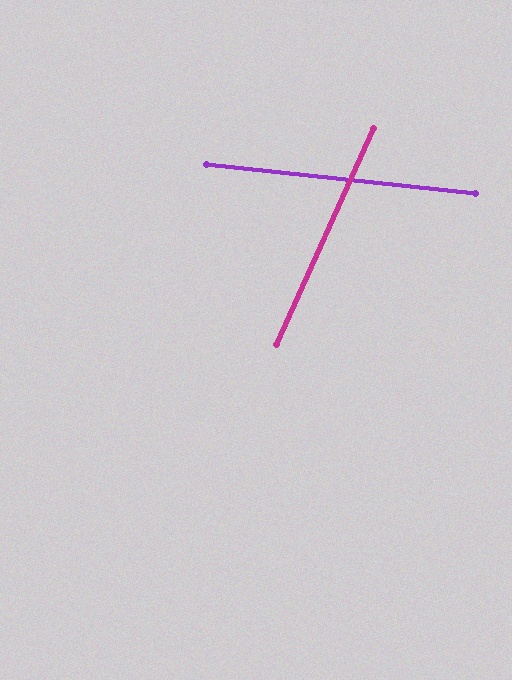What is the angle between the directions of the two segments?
Approximately 72 degrees.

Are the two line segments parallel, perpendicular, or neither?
Neither parallel nor perpendicular — they differ by about 72°.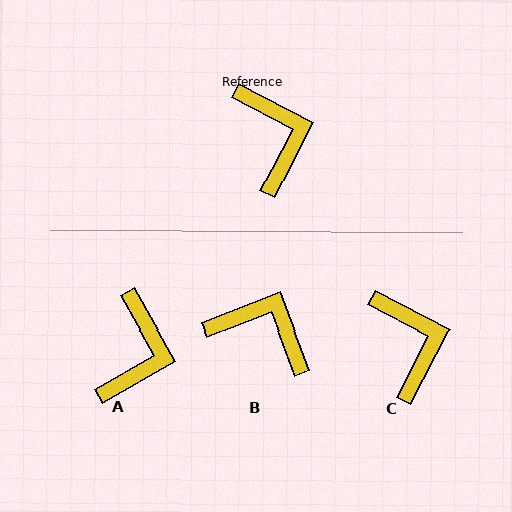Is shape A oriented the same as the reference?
No, it is off by about 33 degrees.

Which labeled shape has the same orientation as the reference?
C.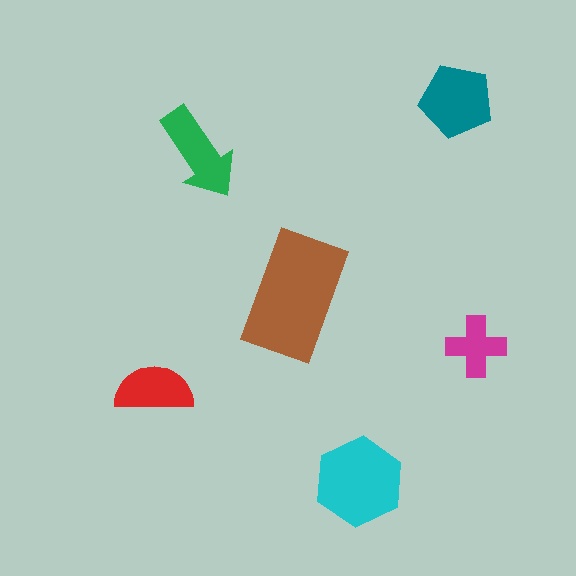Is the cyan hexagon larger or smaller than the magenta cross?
Larger.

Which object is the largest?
The brown rectangle.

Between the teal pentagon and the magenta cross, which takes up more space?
The teal pentagon.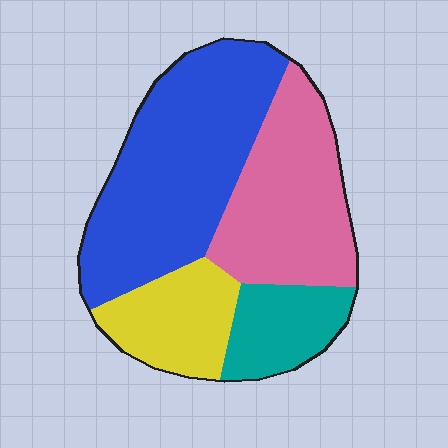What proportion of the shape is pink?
Pink covers 29% of the shape.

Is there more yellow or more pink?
Pink.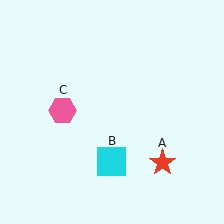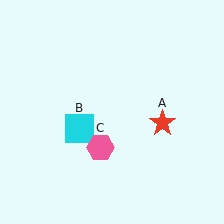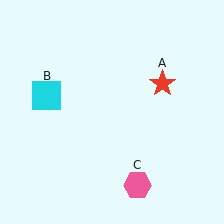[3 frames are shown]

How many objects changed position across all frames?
3 objects changed position: red star (object A), cyan square (object B), pink hexagon (object C).